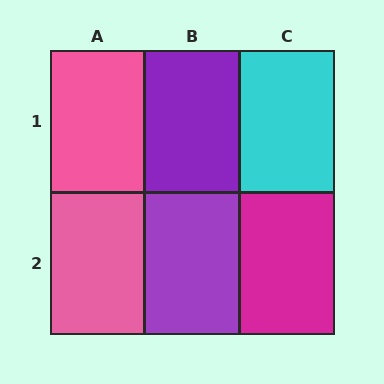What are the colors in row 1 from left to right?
Pink, purple, cyan.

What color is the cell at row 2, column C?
Magenta.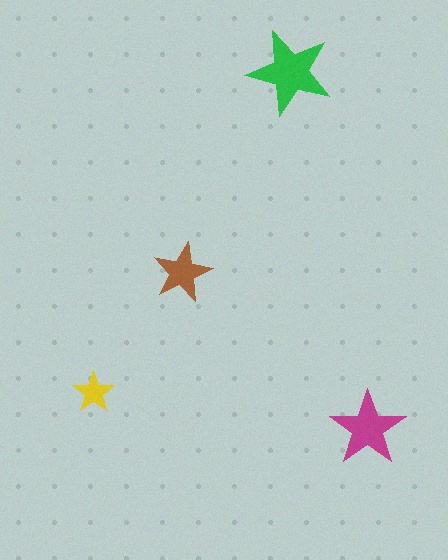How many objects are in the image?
There are 4 objects in the image.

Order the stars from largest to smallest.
the green one, the magenta one, the brown one, the yellow one.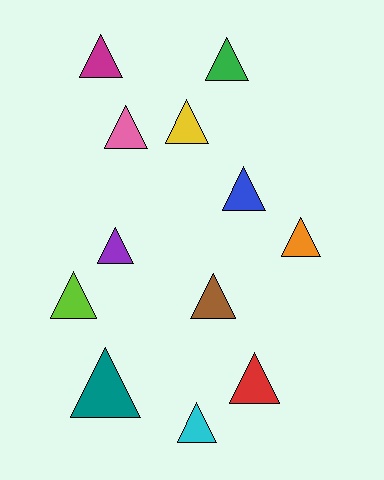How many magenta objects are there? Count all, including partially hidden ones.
There is 1 magenta object.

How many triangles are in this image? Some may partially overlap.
There are 12 triangles.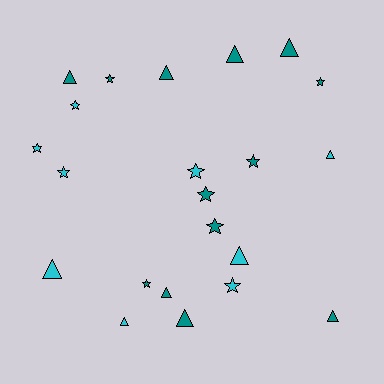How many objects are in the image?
There are 22 objects.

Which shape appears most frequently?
Star, with 11 objects.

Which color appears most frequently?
Teal, with 13 objects.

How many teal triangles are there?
There are 7 teal triangles.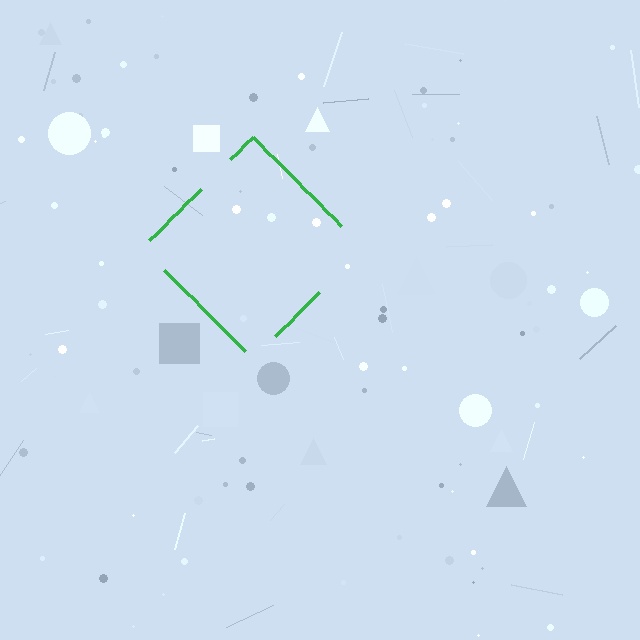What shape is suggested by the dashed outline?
The dashed outline suggests a diamond.